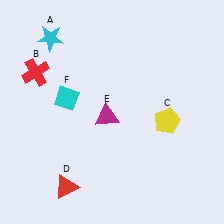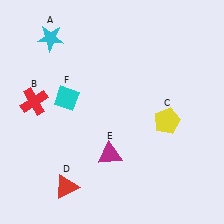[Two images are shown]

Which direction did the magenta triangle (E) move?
The magenta triangle (E) moved down.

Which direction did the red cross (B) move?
The red cross (B) moved down.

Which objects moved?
The objects that moved are: the red cross (B), the magenta triangle (E).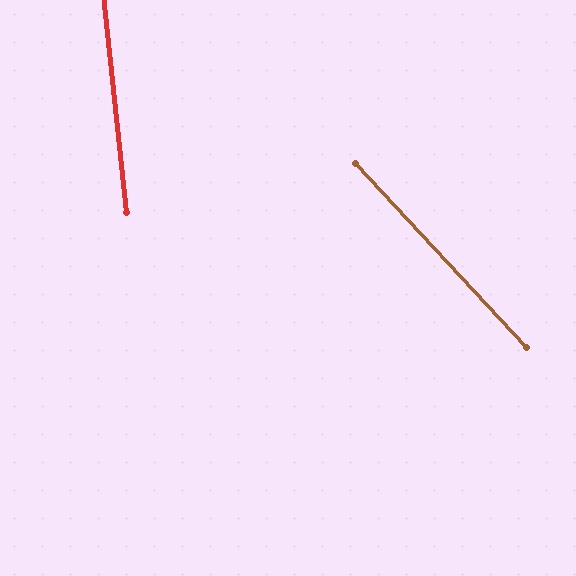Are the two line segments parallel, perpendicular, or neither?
Neither parallel nor perpendicular — they differ by about 37°.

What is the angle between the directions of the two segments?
Approximately 37 degrees.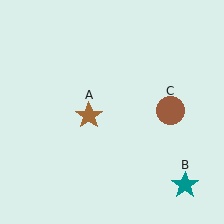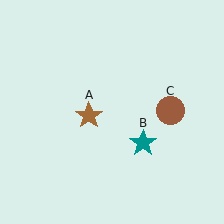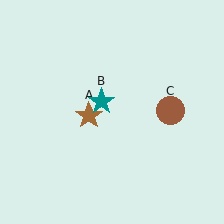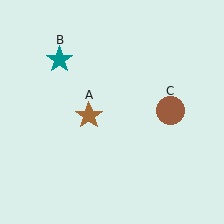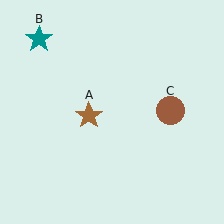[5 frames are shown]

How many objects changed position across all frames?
1 object changed position: teal star (object B).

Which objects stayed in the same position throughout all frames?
Brown star (object A) and brown circle (object C) remained stationary.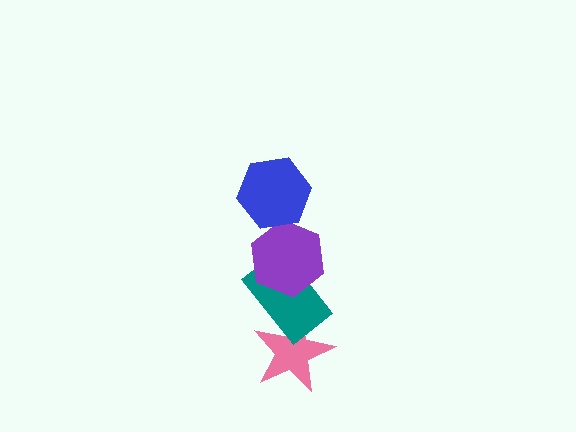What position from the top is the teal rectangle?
The teal rectangle is 3rd from the top.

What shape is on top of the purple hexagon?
The blue hexagon is on top of the purple hexagon.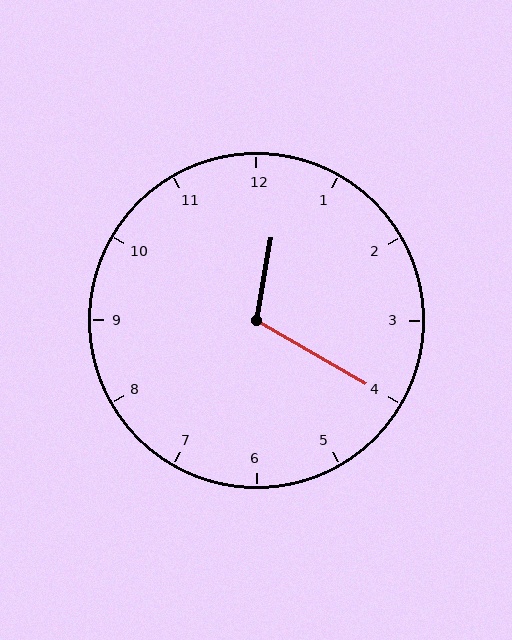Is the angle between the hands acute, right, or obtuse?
It is obtuse.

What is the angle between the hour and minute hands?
Approximately 110 degrees.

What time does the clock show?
12:20.